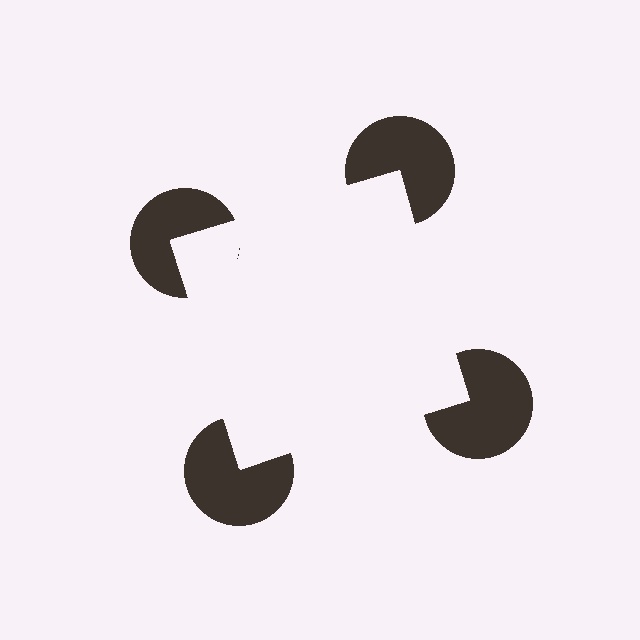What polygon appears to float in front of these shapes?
An illusory square — its edges are inferred from the aligned wedge cuts in the pac-man discs, not physically drawn.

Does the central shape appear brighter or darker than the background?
It typically appears slightly brighter than the background, even though no actual brightness change is drawn.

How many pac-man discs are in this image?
There are 4 — one at each vertex of the illusory square.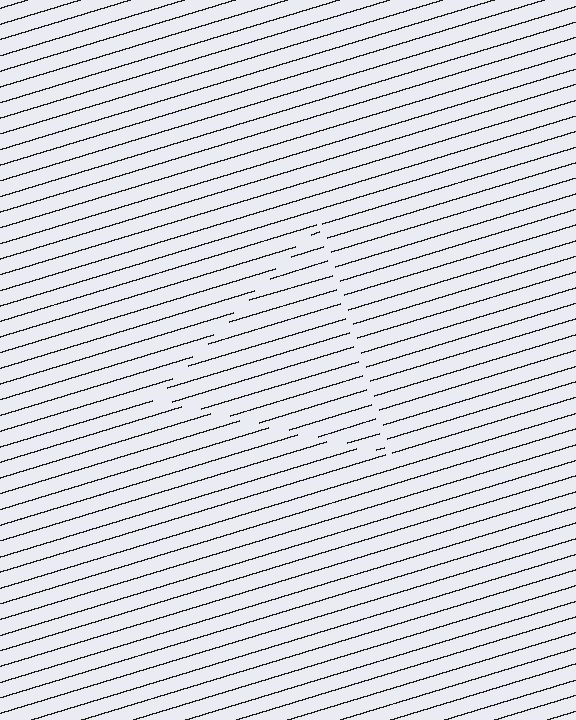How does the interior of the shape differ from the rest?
The interior of the shape contains the same grating, shifted by half a period — the contour is defined by the phase discontinuity where line-ends from the inner and outer gratings abut.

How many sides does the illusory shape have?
3 sides — the line-ends trace a triangle.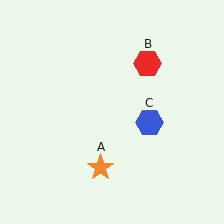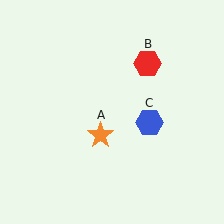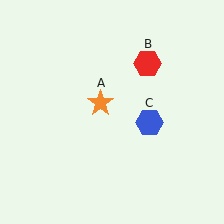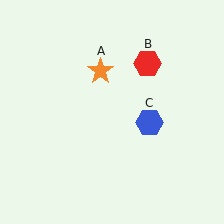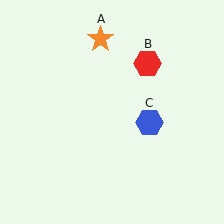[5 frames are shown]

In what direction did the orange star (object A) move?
The orange star (object A) moved up.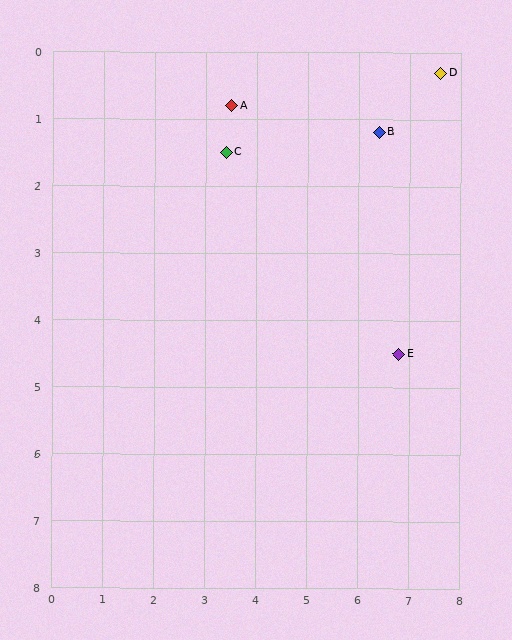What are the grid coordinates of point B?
Point B is at approximately (6.4, 1.2).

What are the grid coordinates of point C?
Point C is at approximately (3.4, 1.5).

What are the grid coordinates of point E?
Point E is at approximately (6.8, 4.5).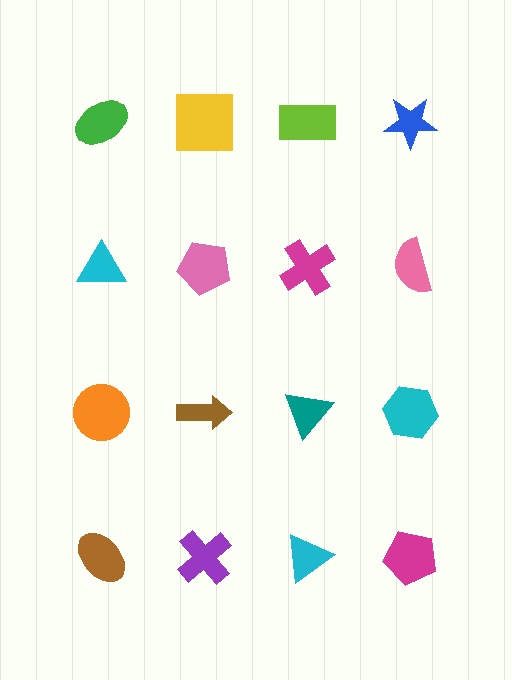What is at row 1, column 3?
A lime rectangle.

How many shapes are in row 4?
4 shapes.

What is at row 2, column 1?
A cyan triangle.